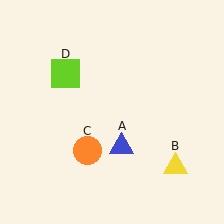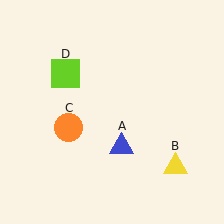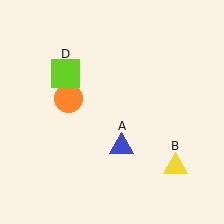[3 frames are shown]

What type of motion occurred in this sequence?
The orange circle (object C) rotated clockwise around the center of the scene.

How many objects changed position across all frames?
1 object changed position: orange circle (object C).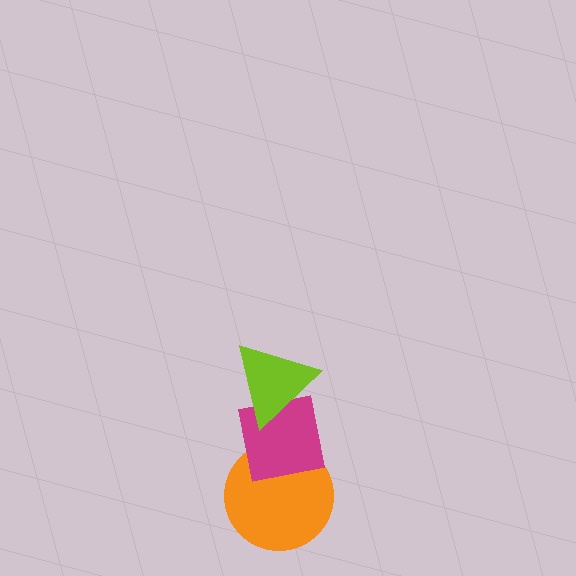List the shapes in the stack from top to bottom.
From top to bottom: the lime triangle, the magenta square, the orange circle.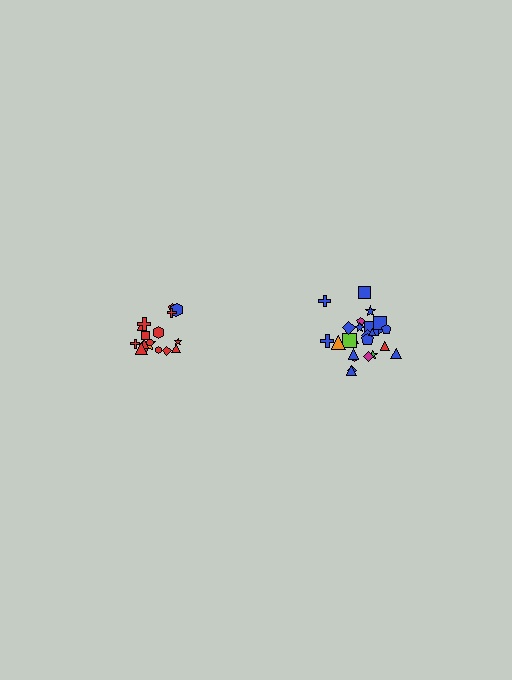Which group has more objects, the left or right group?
The right group.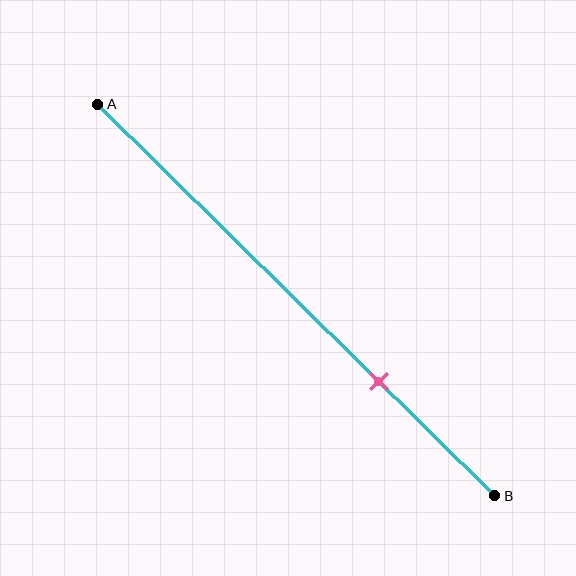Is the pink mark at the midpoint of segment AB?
No, the mark is at about 70% from A, not at the 50% midpoint.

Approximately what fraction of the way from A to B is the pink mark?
The pink mark is approximately 70% of the way from A to B.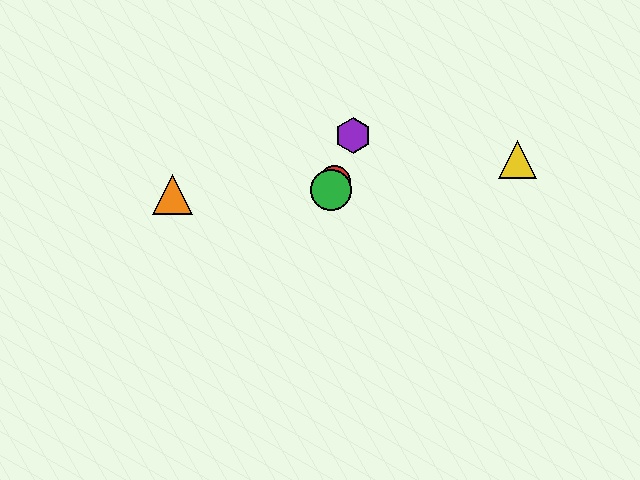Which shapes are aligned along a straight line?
The red circle, the blue circle, the green circle, the purple hexagon are aligned along a straight line.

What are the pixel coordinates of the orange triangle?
The orange triangle is at (172, 194).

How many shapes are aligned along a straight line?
4 shapes (the red circle, the blue circle, the green circle, the purple hexagon) are aligned along a straight line.